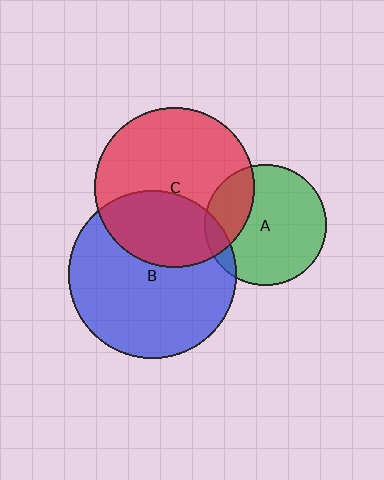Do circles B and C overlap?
Yes.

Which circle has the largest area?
Circle B (blue).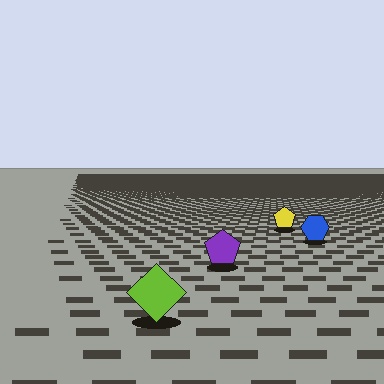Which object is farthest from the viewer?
The yellow pentagon is farthest from the viewer. It appears smaller and the ground texture around it is denser.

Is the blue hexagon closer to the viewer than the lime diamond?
No. The lime diamond is closer — you can tell from the texture gradient: the ground texture is coarser near it.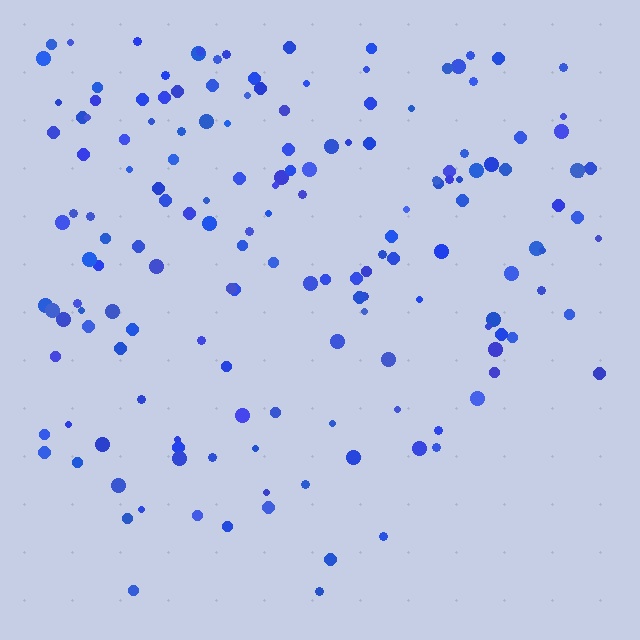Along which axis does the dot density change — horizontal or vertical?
Vertical.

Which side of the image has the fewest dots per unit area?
The bottom.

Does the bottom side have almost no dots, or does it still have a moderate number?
Still a moderate number, just noticeably fewer than the top.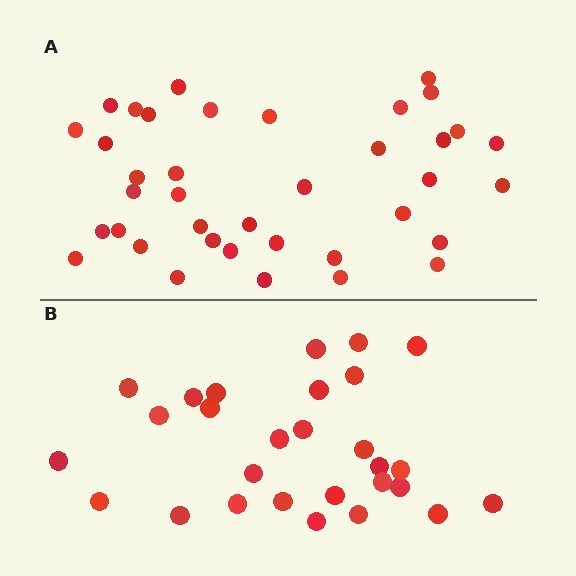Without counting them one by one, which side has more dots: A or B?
Region A (the top region) has more dots.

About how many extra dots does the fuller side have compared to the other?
Region A has roughly 10 or so more dots than region B.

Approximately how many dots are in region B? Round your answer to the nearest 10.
About 30 dots. (The exact count is 28, which rounds to 30.)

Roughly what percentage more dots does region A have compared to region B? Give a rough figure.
About 35% more.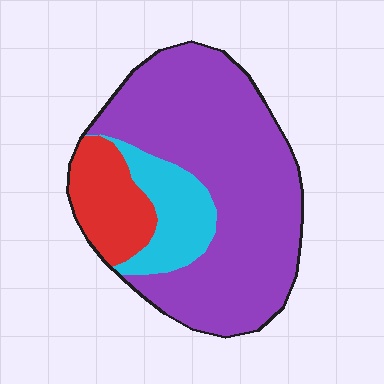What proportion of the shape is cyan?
Cyan covers 15% of the shape.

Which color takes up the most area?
Purple, at roughly 70%.